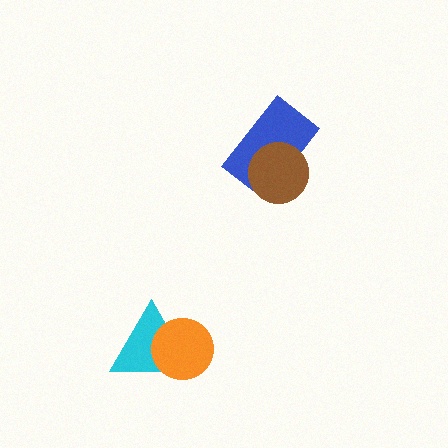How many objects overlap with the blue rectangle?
1 object overlaps with the blue rectangle.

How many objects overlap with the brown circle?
1 object overlaps with the brown circle.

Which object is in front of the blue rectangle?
The brown circle is in front of the blue rectangle.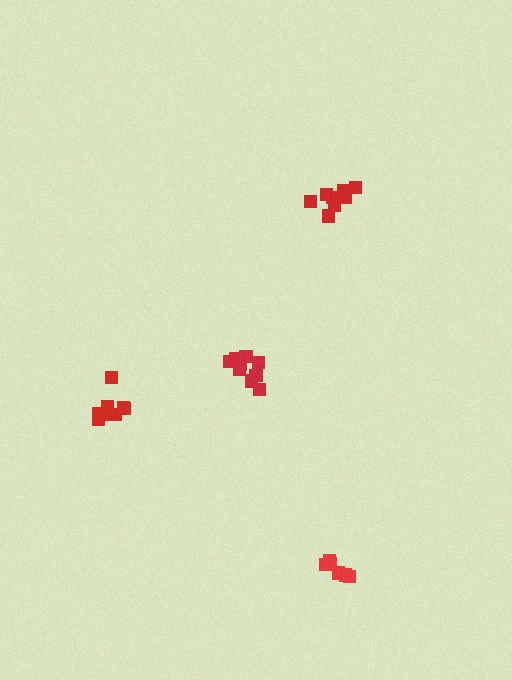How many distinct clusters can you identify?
There are 4 distinct clusters.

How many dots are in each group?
Group 1: 9 dots, Group 2: 9 dots, Group 3: 8 dots, Group 4: 6 dots (32 total).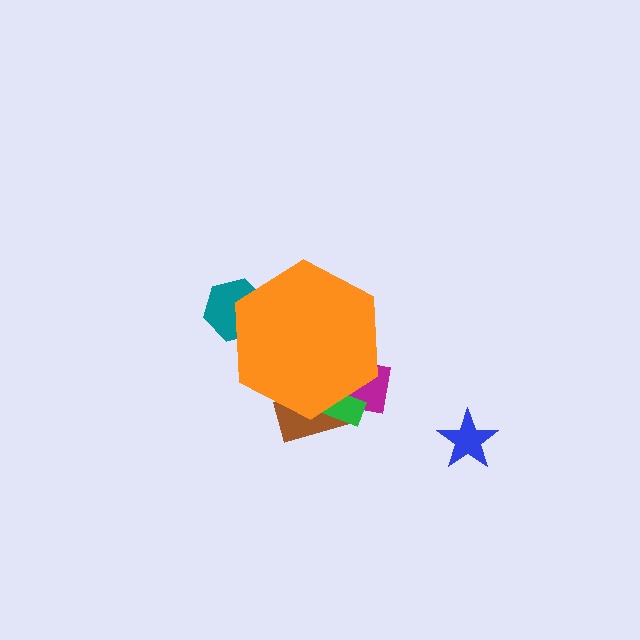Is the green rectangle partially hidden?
Yes, the green rectangle is partially hidden behind the orange hexagon.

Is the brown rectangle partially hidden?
Yes, the brown rectangle is partially hidden behind the orange hexagon.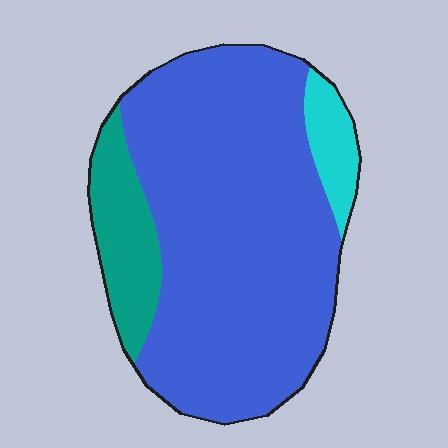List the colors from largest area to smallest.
From largest to smallest: blue, teal, cyan.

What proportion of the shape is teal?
Teal takes up about one eighth (1/8) of the shape.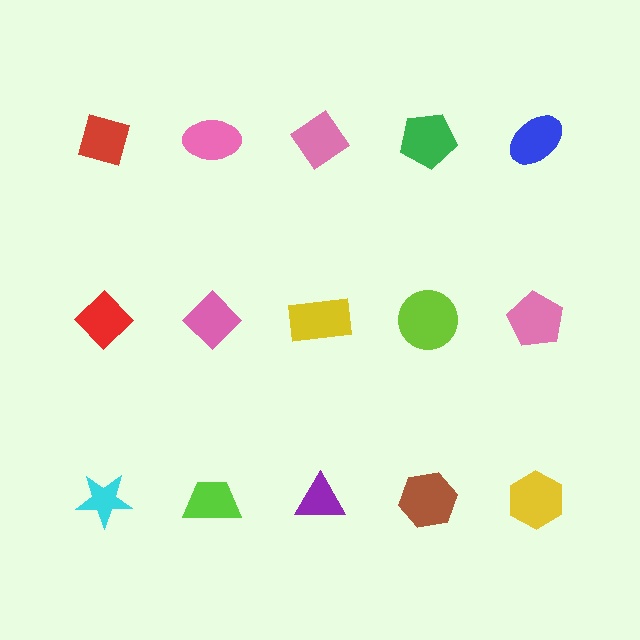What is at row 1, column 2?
A pink ellipse.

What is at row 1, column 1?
A red diamond.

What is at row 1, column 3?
A pink diamond.